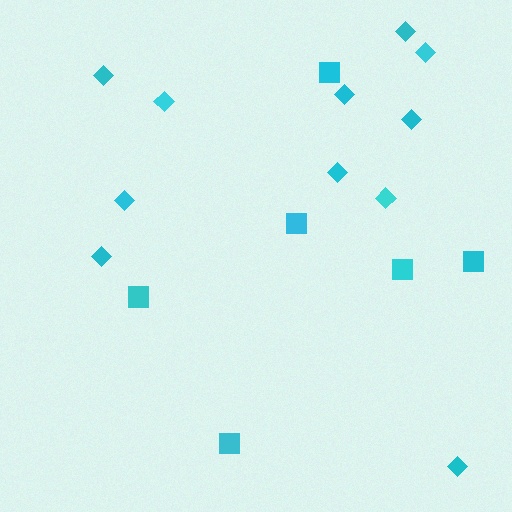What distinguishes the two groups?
There are 2 groups: one group of diamonds (11) and one group of squares (6).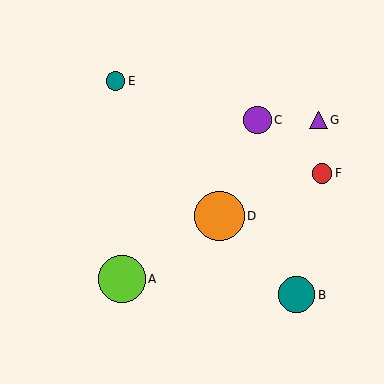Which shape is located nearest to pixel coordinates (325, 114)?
The purple triangle (labeled G) at (318, 120) is nearest to that location.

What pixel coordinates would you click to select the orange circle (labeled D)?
Click at (219, 216) to select the orange circle D.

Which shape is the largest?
The orange circle (labeled D) is the largest.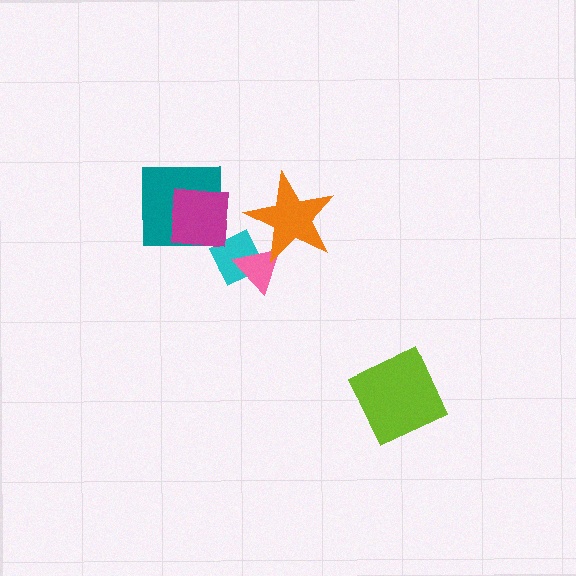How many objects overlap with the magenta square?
1 object overlaps with the magenta square.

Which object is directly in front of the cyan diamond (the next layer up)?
The pink triangle is directly in front of the cyan diamond.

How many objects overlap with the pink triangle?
2 objects overlap with the pink triangle.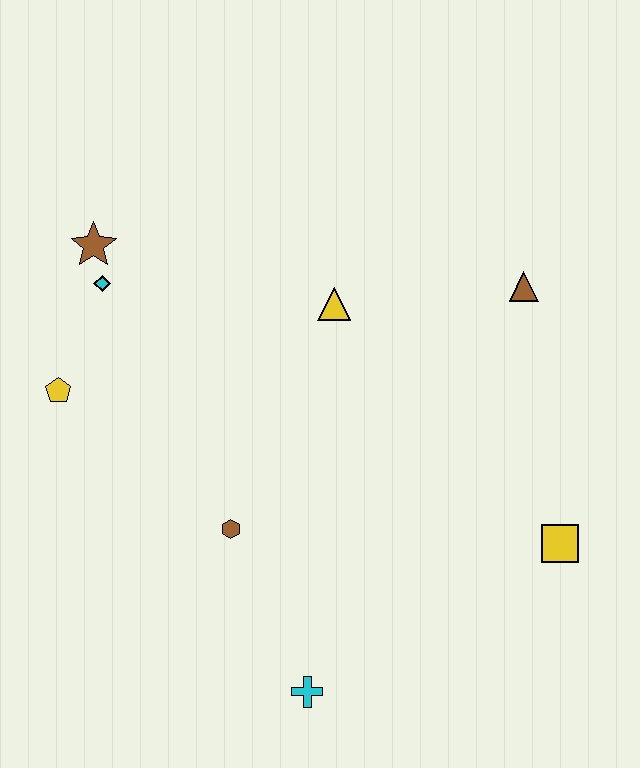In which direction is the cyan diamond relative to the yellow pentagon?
The cyan diamond is above the yellow pentagon.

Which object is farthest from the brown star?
The yellow square is farthest from the brown star.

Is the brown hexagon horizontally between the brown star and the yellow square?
Yes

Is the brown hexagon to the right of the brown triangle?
No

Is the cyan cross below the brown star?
Yes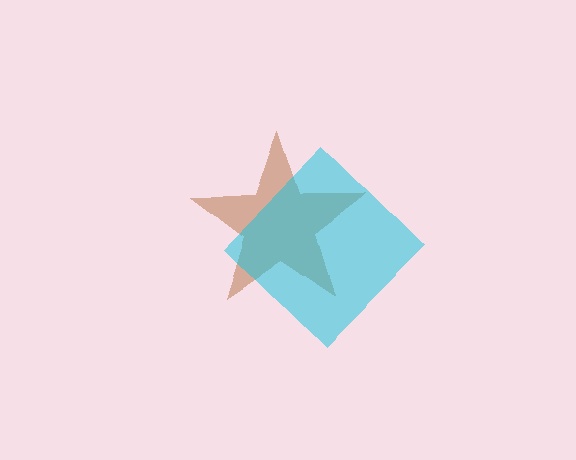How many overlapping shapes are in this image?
There are 2 overlapping shapes in the image.